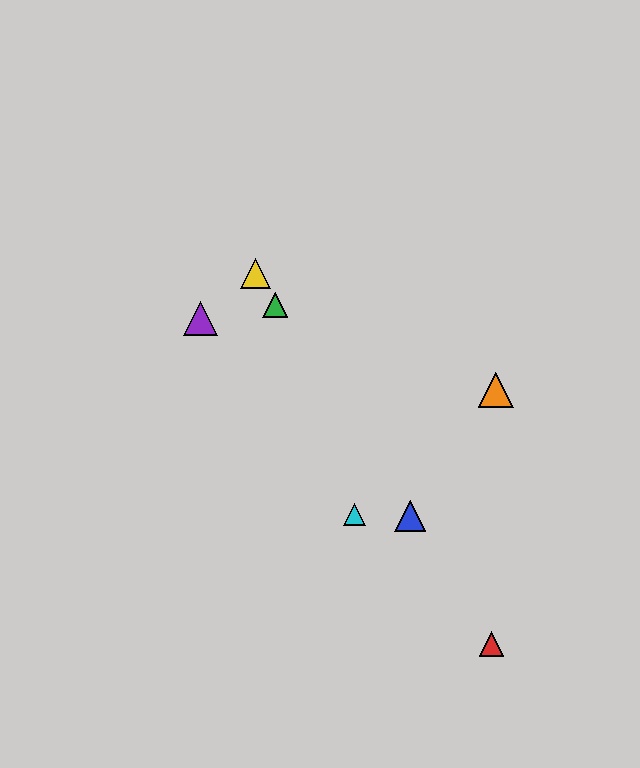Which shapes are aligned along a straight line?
The red triangle, the blue triangle, the green triangle, the yellow triangle are aligned along a straight line.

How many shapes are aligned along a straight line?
4 shapes (the red triangle, the blue triangle, the green triangle, the yellow triangle) are aligned along a straight line.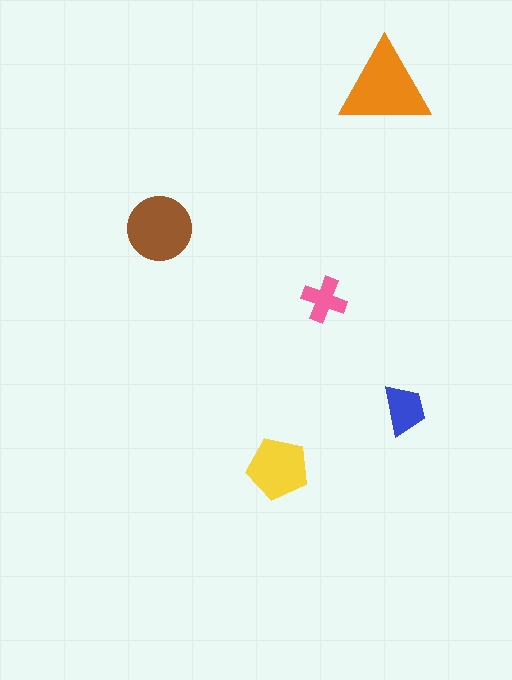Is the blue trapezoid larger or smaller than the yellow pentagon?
Smaller.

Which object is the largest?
The orange triangle.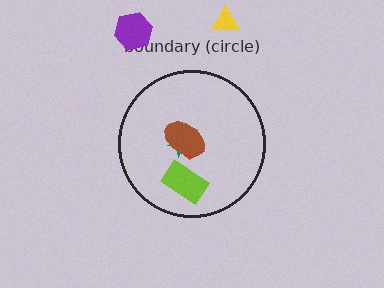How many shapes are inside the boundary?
4 inside, 2 outside.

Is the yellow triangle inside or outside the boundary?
Outside.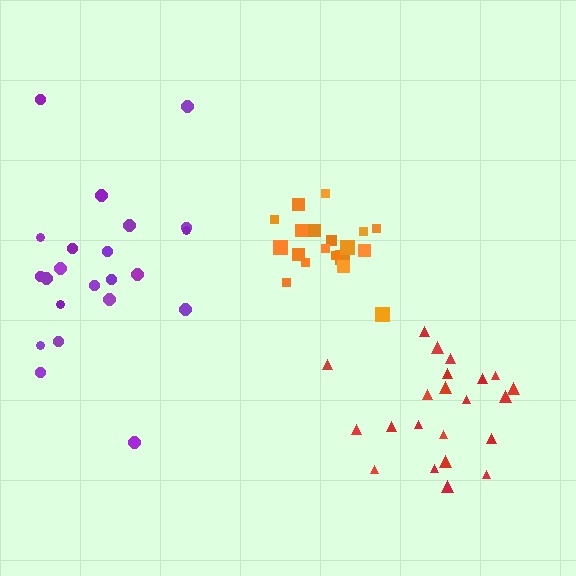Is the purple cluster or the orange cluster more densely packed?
Orange.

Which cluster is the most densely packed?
Orange.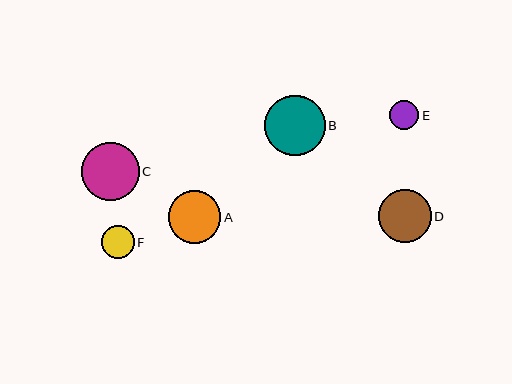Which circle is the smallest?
Circle E is the smallest with a size of approximately 29 pixels.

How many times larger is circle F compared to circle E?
Circle F is approximately 1.1 times the size of circle E.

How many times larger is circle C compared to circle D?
Circle C is approximately 1.1 times the size of circle D.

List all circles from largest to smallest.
From largest to smallest: B, C, A, D, F, E.